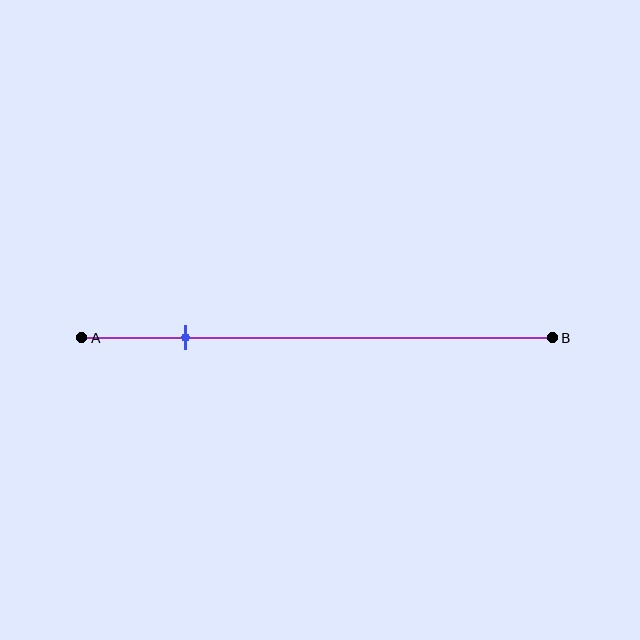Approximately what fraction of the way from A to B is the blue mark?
The blue mark is approximately 20% of the way from A to B.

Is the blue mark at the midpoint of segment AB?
No, the mark is at about 20% from A, not at the 50% midpoint.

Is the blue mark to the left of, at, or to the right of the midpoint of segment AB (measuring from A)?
The blue mark is to the left of the midpoint of segment AB.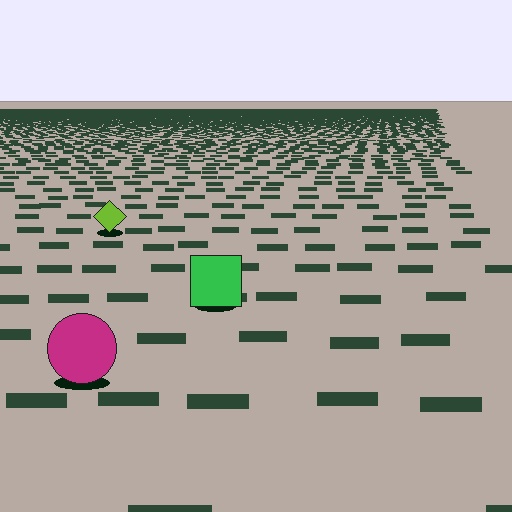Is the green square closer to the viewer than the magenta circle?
No. The magenta circle is closer — you can tell from the texture gradient: the ground texture is coarser near it.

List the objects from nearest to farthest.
From nearest to farthest: the magenta circle, the green square, the lime diamond.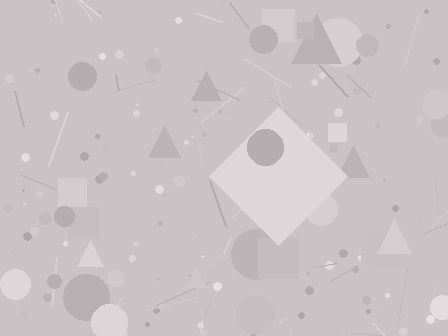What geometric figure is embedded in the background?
A diamond is embedded in the background.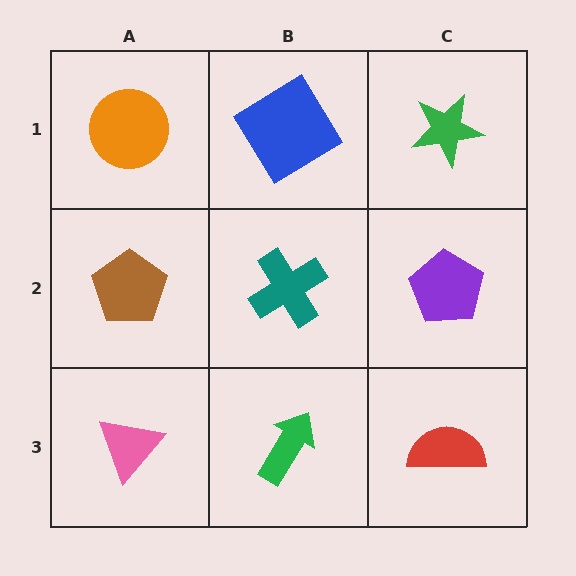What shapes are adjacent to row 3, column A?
A brown pentagon (row 2, column A), a green arrow (row 3, column B).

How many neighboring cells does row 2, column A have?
3.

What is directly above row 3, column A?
A brown pentagon.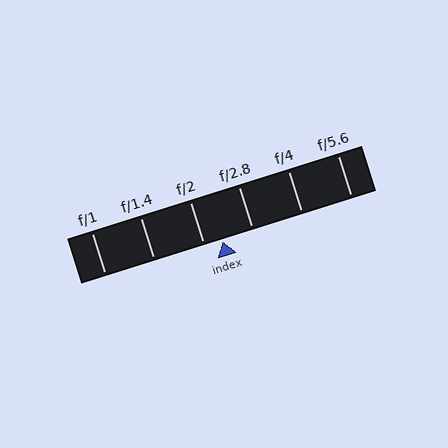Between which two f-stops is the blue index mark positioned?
The index mark is between f/2 and f/2.8.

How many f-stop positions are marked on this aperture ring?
There are 6 f-stop positions marked.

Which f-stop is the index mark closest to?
The index mark is closest to f/2.